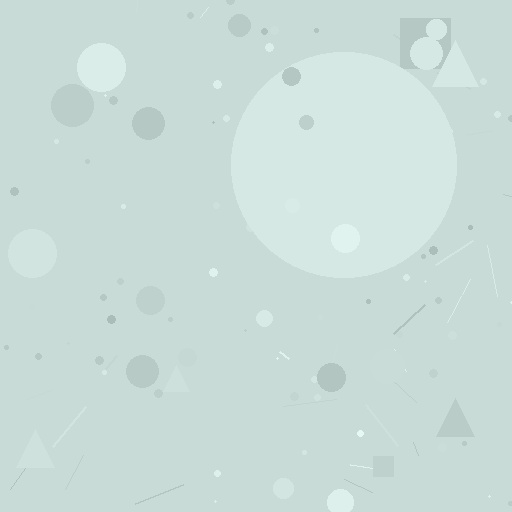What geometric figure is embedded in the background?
A circle is embedded in the background.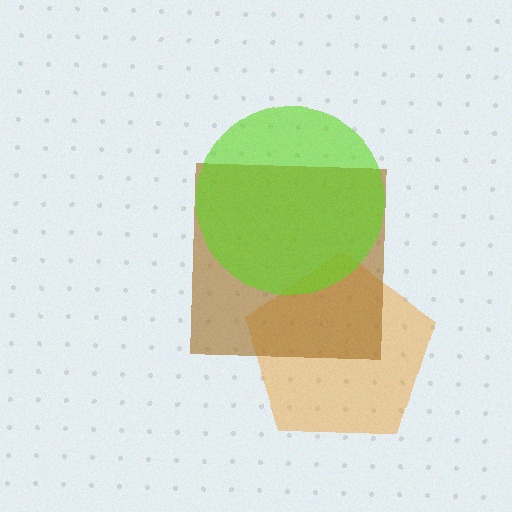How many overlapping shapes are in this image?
There are 3 overlapping shapes in the image.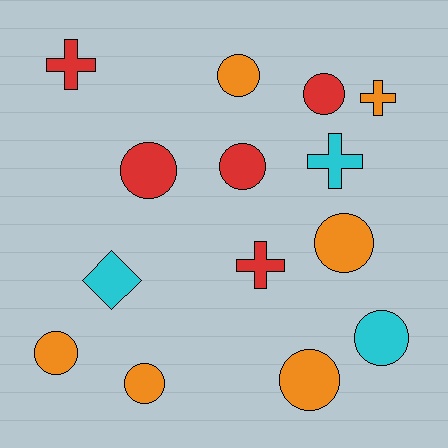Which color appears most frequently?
Orange, with 6 objects.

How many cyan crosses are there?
There is 1 cyan cross.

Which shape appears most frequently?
Circle, with 9 objects.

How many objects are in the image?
There are 14 objects.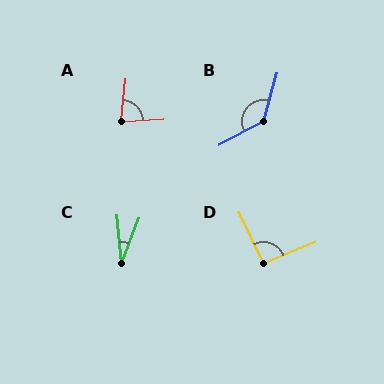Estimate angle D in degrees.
Approximately 94 degrees.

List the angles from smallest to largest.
C (26°), A (81°), D (94°), B (133°).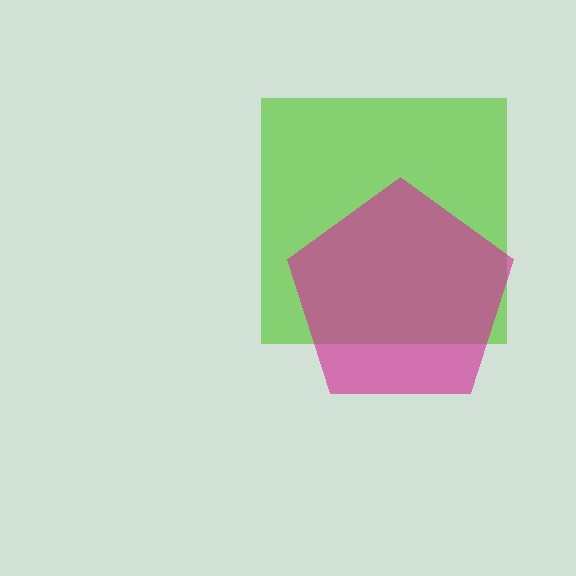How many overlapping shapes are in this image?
There are 2 overlapping shapes in the image.